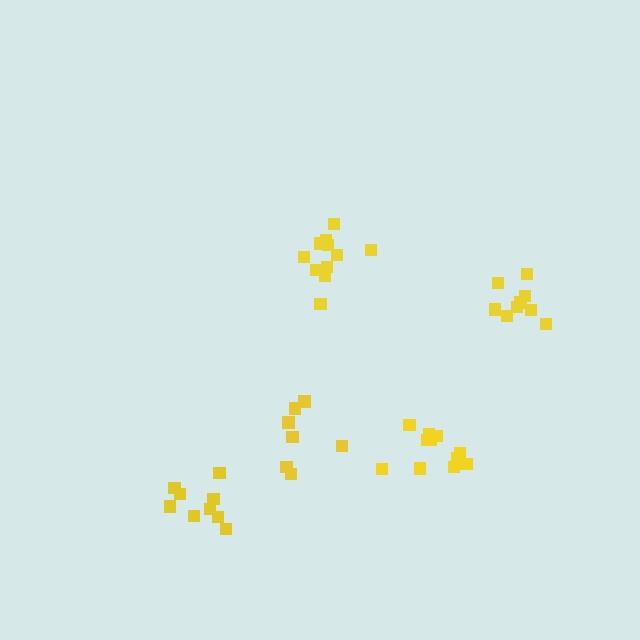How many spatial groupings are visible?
There are 5 spatial groupings.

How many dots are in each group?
Group 1: 11 dots, Group 2: 9 dots, Group 3: 9 dots, Group 4: 11 dots, Group 5: 7 dots (47 total).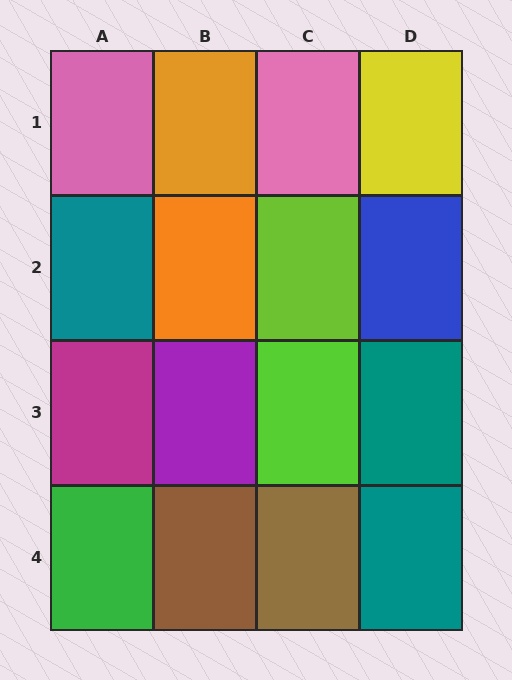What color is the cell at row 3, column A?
Magenta.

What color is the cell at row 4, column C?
Brown.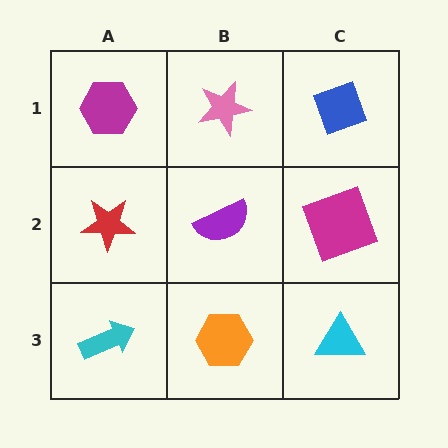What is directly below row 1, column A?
A red star.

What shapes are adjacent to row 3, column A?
A red star (row 2, column A), an orange hexagon (row 3, column B).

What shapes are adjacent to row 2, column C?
A blue diamond (row 1, column C), a cyan triangle (row 3, column C), a purple semicircle (row 2, column B).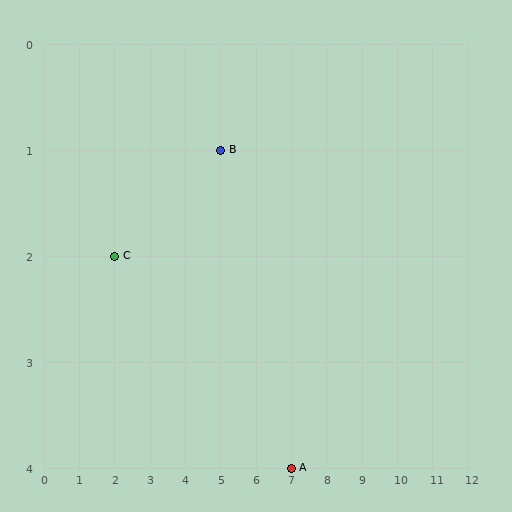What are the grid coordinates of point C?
Point C is at grid coordinates (2, 2).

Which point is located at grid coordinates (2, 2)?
Point C is at (2, 2).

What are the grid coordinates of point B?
Point B is at grid coordinates (5, 1).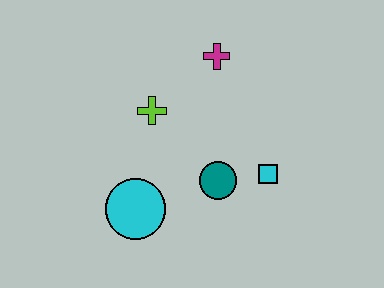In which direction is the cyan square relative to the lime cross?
The cyan square is to the right of the lime cross.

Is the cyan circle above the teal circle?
No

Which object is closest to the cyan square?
The teal circle is closest to the cyan square.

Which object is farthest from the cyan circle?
The magenta cross is farthest from the cyan circle.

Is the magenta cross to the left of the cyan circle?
No